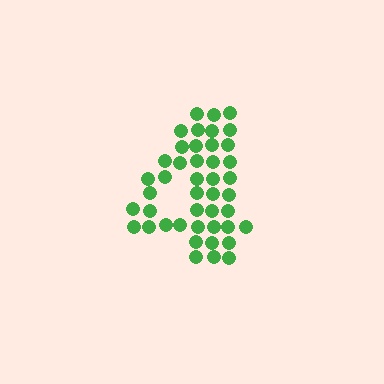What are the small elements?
The small elements are circles.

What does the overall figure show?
The overall figure shows the digit 4.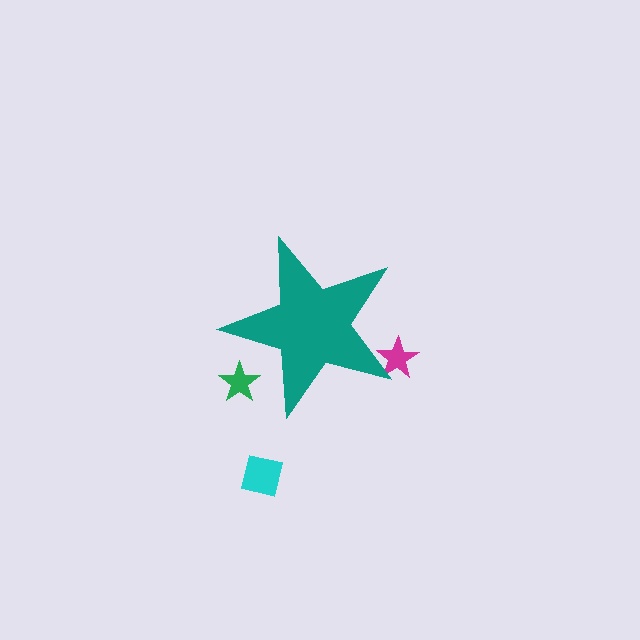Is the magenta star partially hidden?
Yes, the magenta star is partially hidden behind the teal star.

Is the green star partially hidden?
Yes, the green star is partially hidden behind the teal star.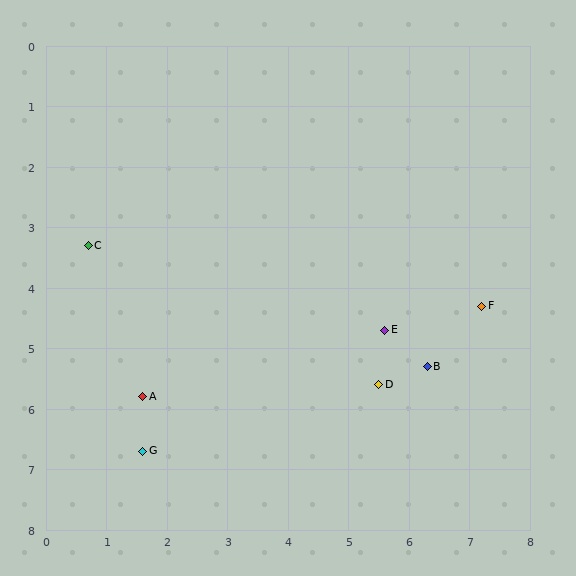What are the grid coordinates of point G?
Point G is at approximately (1.6, 6.7).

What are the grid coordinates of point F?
Point F is at approximately (7.2, 4.3).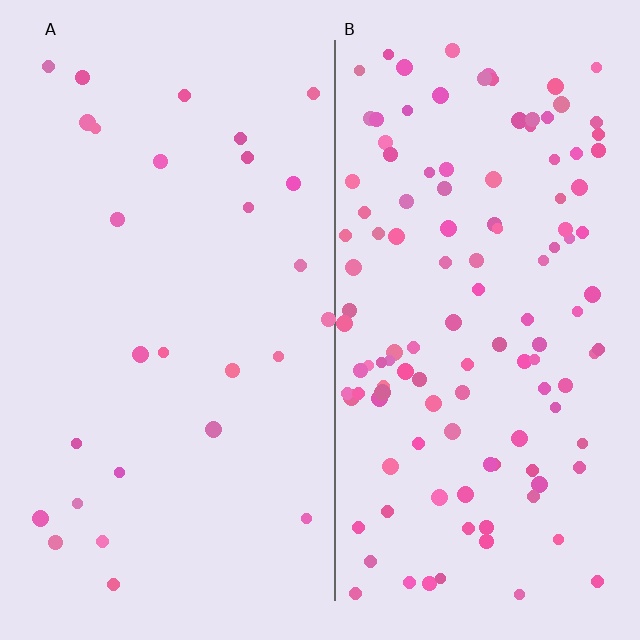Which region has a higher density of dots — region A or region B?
B (the right).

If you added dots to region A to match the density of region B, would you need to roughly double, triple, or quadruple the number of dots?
Approximately quadruple.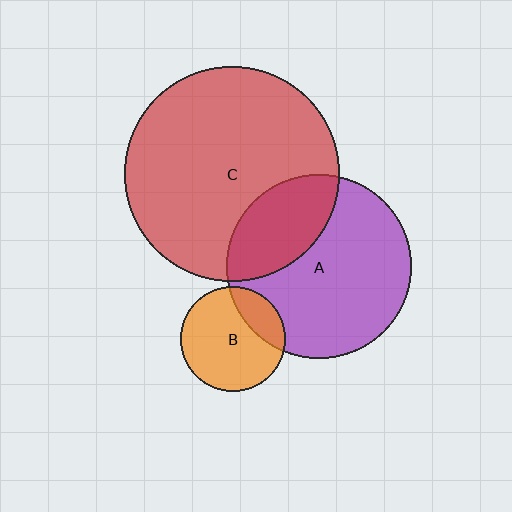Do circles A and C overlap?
Yes.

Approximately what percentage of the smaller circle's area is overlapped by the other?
Approximately 30%.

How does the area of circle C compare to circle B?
Approximately 4.2 times.